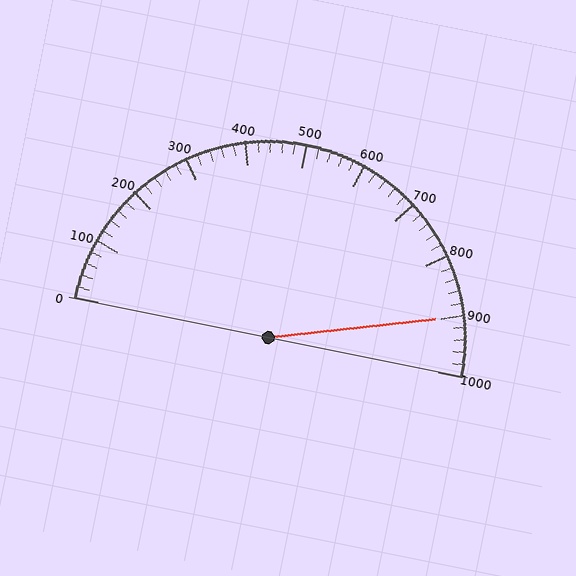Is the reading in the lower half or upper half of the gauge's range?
The reading is in the upper half of the range (0 to 1000).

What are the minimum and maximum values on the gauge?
The gauge ranges from 0 to 1000.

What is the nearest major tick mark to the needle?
The nearest major tick mark is 900.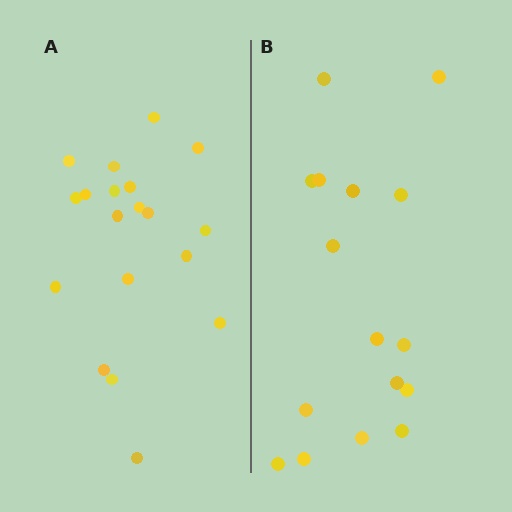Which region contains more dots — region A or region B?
Region A (the left region) has more dots.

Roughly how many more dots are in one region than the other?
Region A has just a few more — roughly 2 or 3 more dots than region B.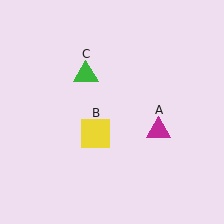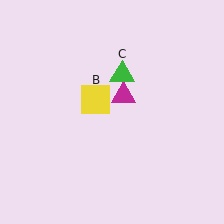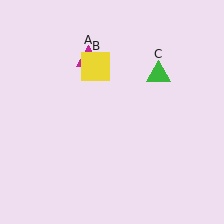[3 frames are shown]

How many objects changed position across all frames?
3 objects changed position: magenta triangle (object A), yellow square (object B), green triangle (object C).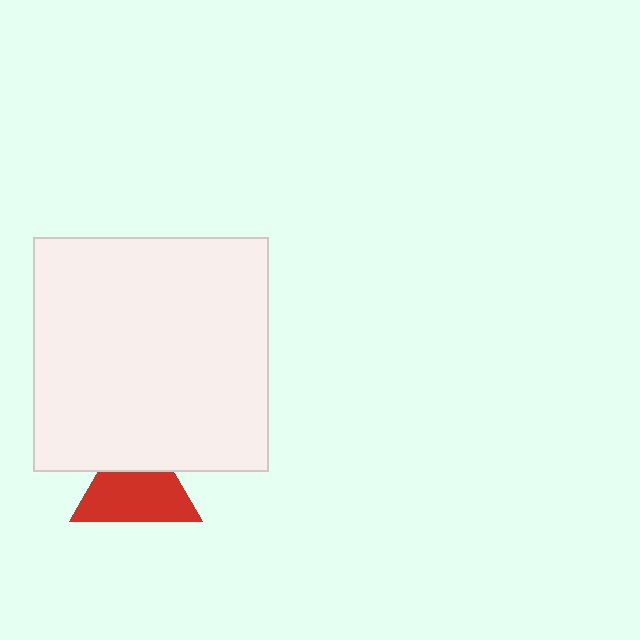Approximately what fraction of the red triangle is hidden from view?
Roughly 32% of the red triangle is hidden behind the white square.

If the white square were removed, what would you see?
You would see the complete red triangle.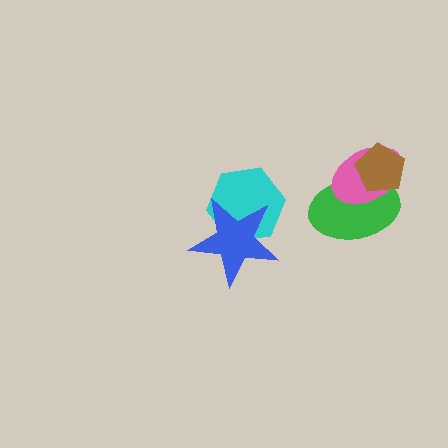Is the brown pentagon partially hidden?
No, no other shape covers it.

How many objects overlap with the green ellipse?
2 objects overlap with the green ellipse.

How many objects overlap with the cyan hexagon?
1 object overlaps with the cyan hexagon.